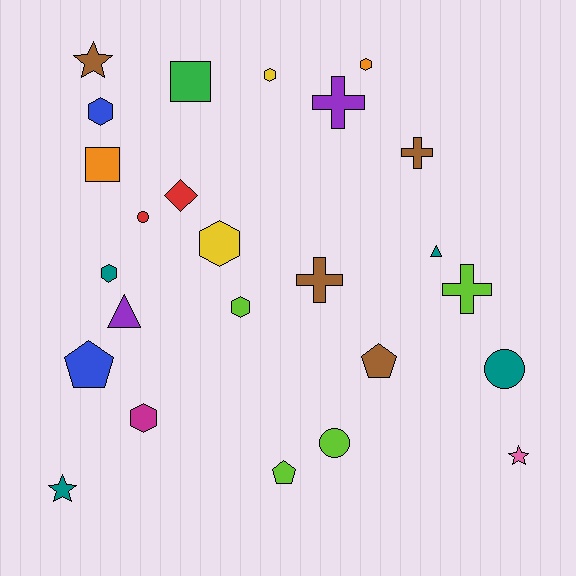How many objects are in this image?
There are 25 objects.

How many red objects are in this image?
There are 2 red objects.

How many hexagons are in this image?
There are 7 hexagons.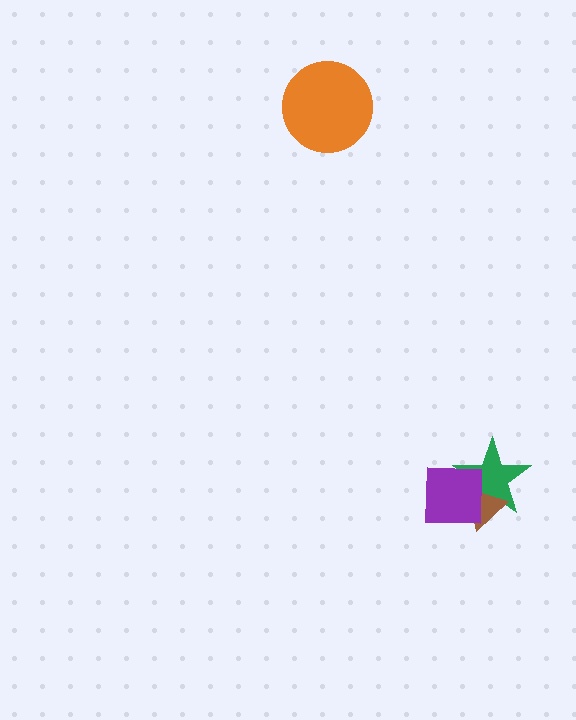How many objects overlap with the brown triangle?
2 objects overlap with the brown triangle.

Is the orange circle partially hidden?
No, no other shape covers it.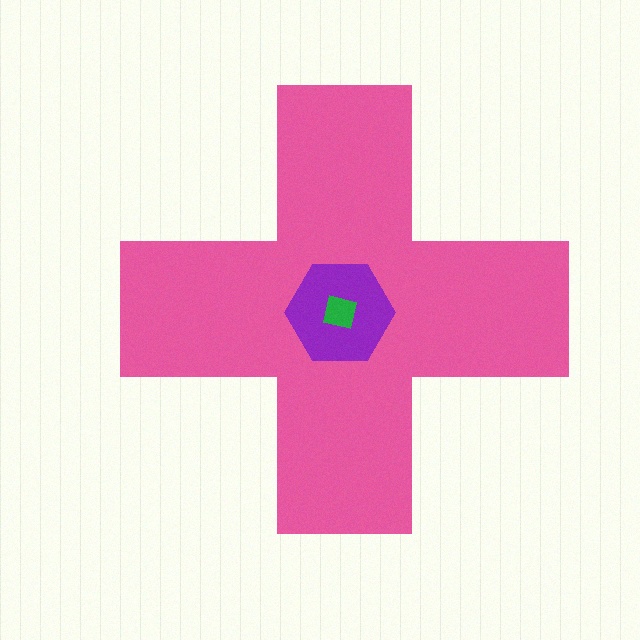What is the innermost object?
The green square.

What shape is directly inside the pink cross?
The purple hexagon.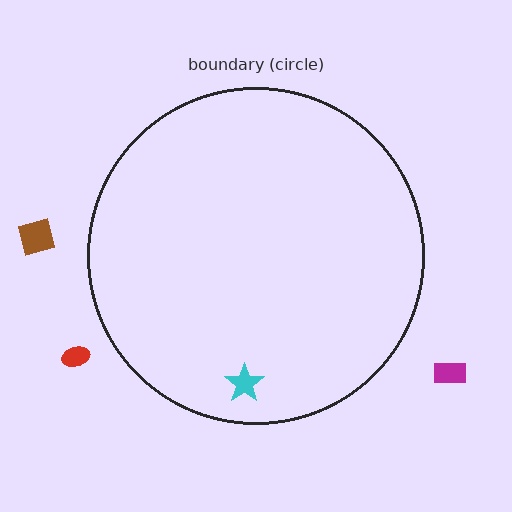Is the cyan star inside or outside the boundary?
Inside.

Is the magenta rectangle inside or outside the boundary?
Outside.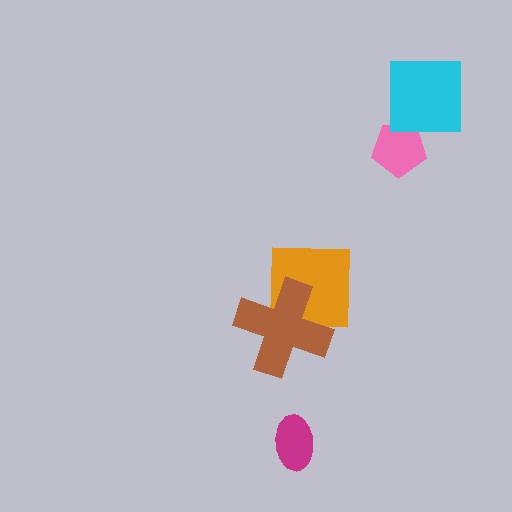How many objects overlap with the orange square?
1 object overlaps with the orange square.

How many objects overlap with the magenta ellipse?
0 objects overlap with the magenta ellipse.